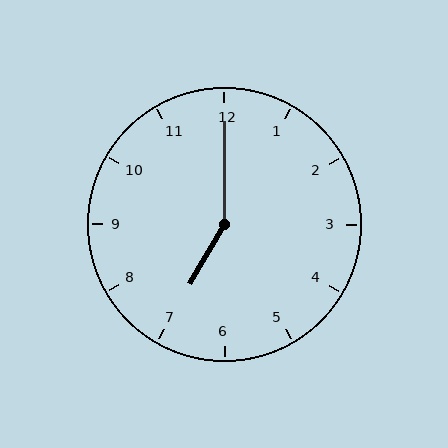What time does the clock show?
7:00.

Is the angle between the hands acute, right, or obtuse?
It is obtuse.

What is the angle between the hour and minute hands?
Approximately 150 degrees.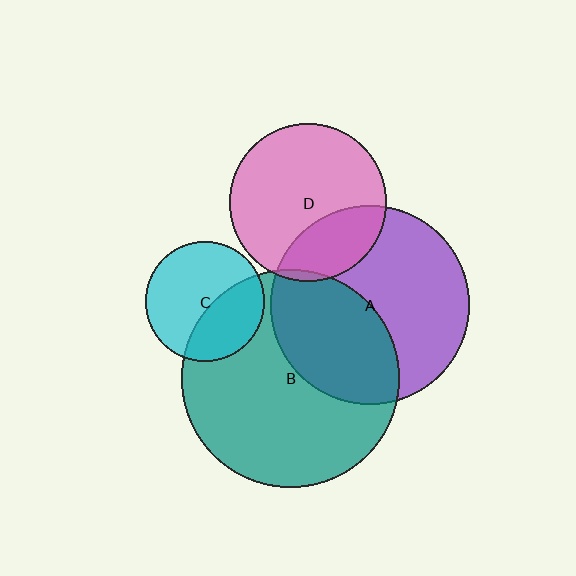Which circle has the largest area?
Circle B (teal).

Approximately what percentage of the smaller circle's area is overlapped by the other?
Approximately 40%.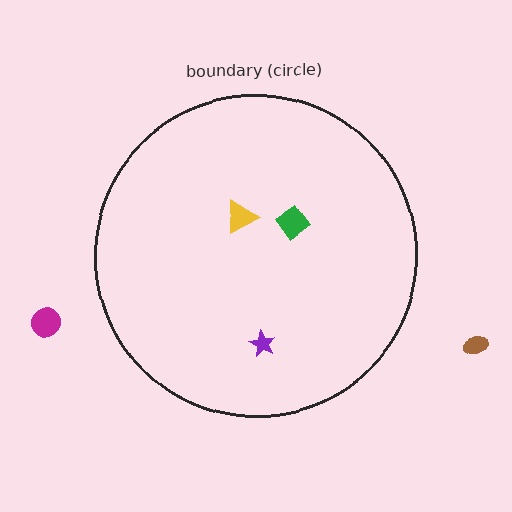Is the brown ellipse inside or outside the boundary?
Outside.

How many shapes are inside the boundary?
3 inside, 2 outside.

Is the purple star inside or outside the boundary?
Inside.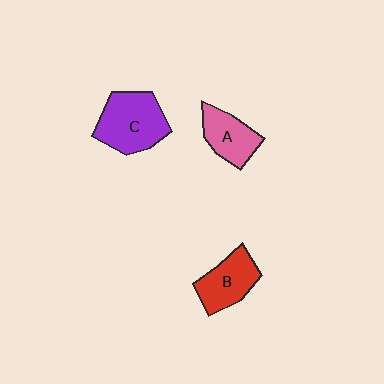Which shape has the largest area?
Shape C (purple).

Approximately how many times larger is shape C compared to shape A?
Approximately 1.5 times.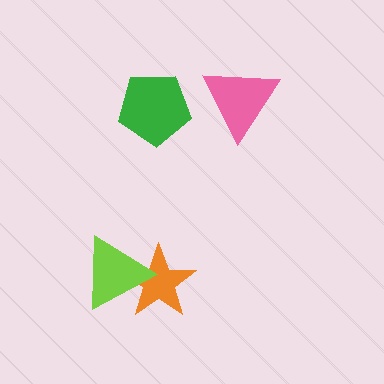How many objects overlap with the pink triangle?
0 objects overlap with the pink triangle.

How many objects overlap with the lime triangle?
1 object overlaps with the lime triangle.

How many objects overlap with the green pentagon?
0 objects overlap with the green pentagon.